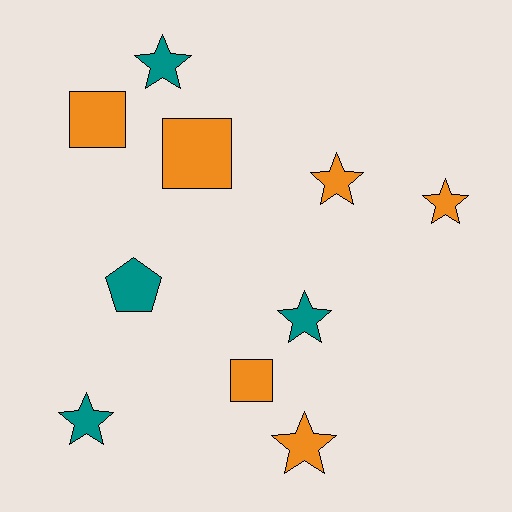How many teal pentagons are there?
There is 1 teal pentagon.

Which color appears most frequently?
Orange, with 6 objects.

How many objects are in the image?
There are 10 objects.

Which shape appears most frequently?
Star, with 6 objects.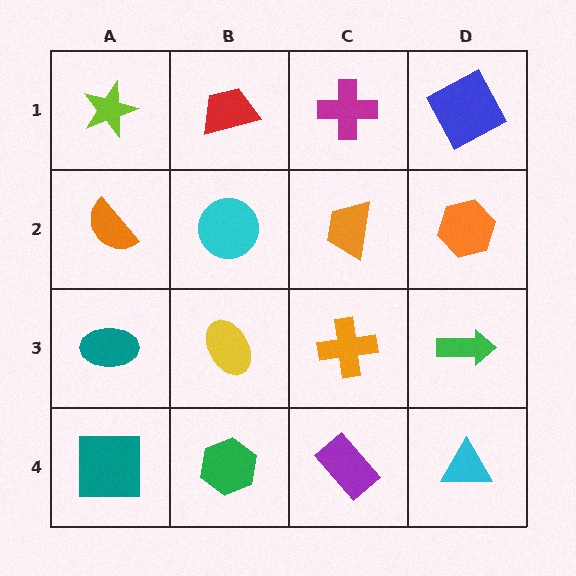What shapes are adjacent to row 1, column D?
An orange hexagon (row 2, column D), a magenta cross (row 1, column C).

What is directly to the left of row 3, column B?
A teal ellipse.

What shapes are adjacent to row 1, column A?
An orange semicircle (row 2, column A), a red trapezoid (row 1, column B).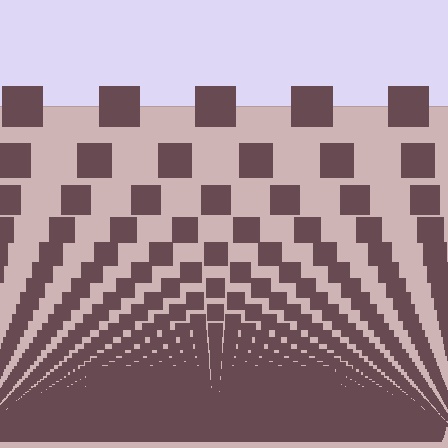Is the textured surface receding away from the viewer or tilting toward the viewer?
The surface appears to tilt toward the viewer. Texture elements get larger and sparser toward the top.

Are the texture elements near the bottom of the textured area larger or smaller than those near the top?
Smaller. The gradient is inverted — elements near the bottom are smaller and denser.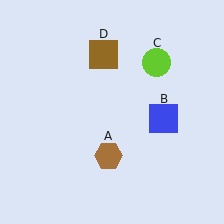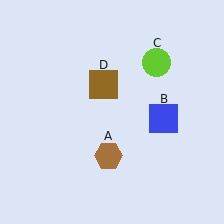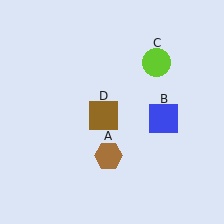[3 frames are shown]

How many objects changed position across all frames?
1 object changed position: brown square (object D).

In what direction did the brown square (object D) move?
The brown square (object D) moved down.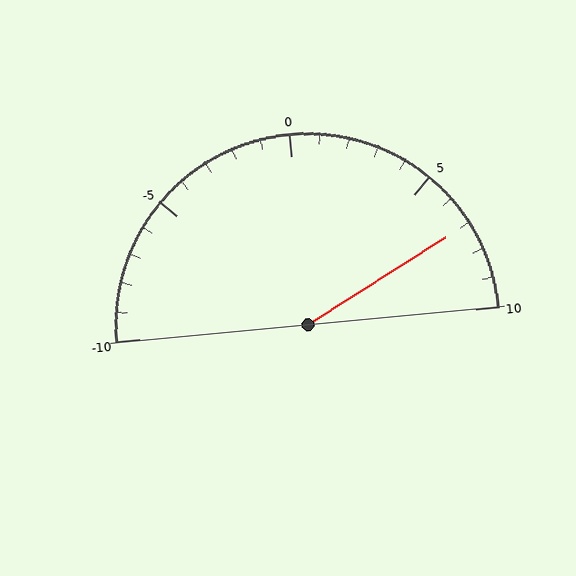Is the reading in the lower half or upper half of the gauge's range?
The reading is in the upper half of the range (-10 to 10).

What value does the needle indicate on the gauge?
The needle indicates approximately 7.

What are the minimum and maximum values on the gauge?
The gauge ranges from -10 to 10.